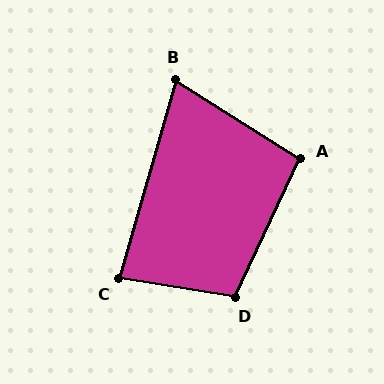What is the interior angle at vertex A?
Approximately 97 degrees (obtuse).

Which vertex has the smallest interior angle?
B, at approximately 74 degrees.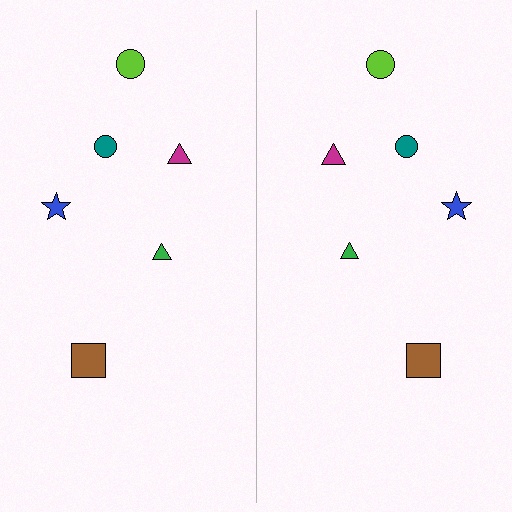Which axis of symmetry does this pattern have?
The pattern has a vertical axis of symmetry running through the center of the image.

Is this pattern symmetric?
Yes, this pattern has bilateral (reflection) symmetry.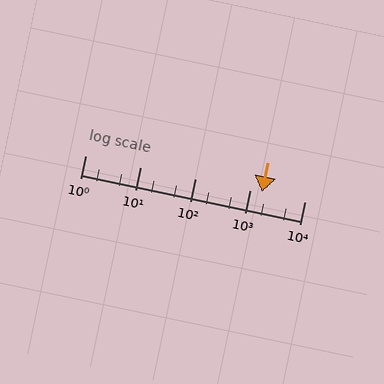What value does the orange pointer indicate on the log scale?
The pointer indicates approximately 1700.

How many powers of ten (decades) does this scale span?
The scale spans 4 decades, from 1 to 10000.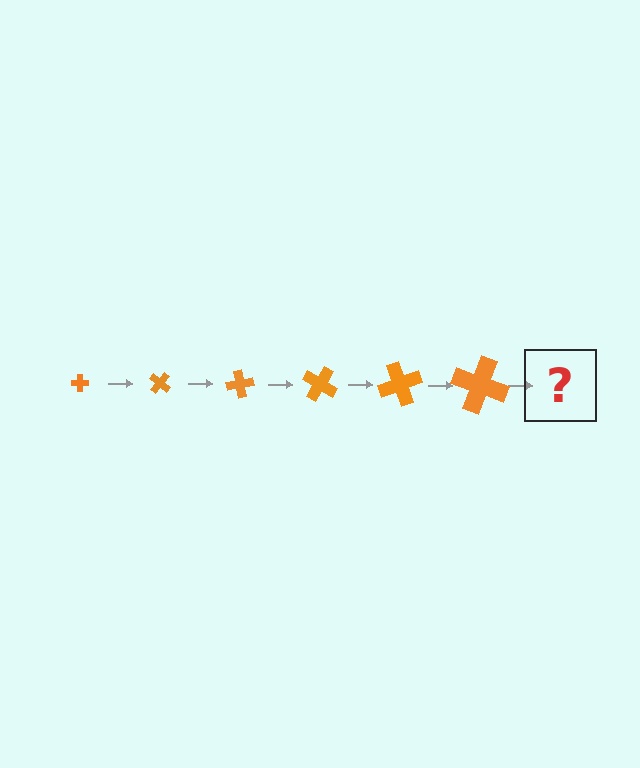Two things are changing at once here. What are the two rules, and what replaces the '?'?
The two rules are that the cross grows larger each step and it rotates 40 degrees each step. The '?' should be a cross, larger than the previous one and rotated 240 degrees from the start.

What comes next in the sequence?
The next element should be a cross, larger than the previous one and rotated 240 degrees from the start.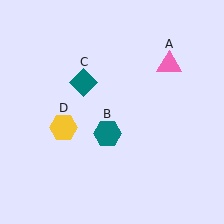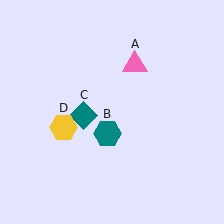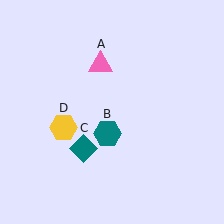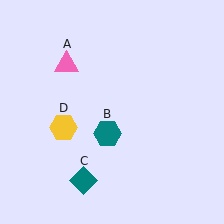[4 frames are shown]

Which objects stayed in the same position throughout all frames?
Teal hexagon (object B) and yellow hexagon (object D) remained stationary.